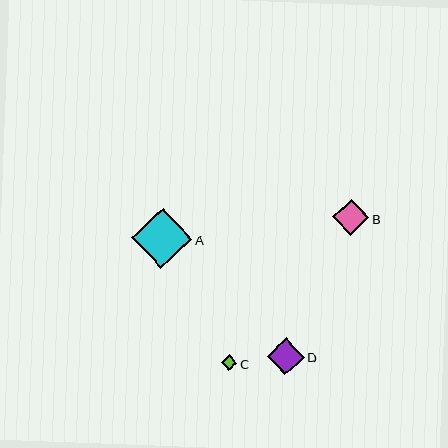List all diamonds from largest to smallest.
From largest to smallest: A, D, B, C.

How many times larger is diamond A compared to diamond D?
Diamond A is approximately 1.6 times the size of diamond D.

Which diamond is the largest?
Diamond A is the largest with a size of approximately 60 pixels.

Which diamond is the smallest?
Diamond C is the smallest with a size of approximately 16 pixels.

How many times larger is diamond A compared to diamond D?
Diamond A is approximately 1.6 times the size of diamond D.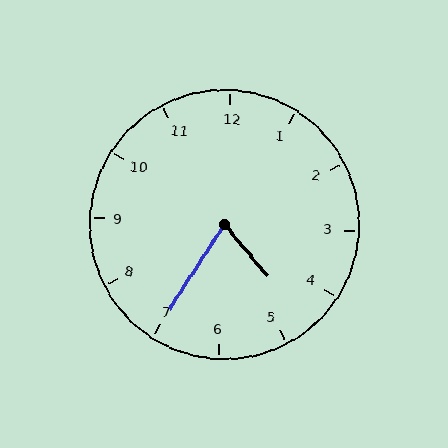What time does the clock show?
4:35.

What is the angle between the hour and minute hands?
Approximately 72 degrees.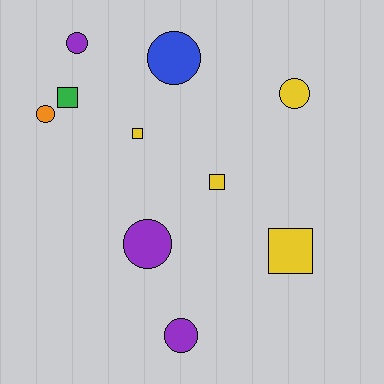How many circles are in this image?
There are 6 circles.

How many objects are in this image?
There are 10 objects.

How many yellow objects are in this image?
There are 4 yellow objects.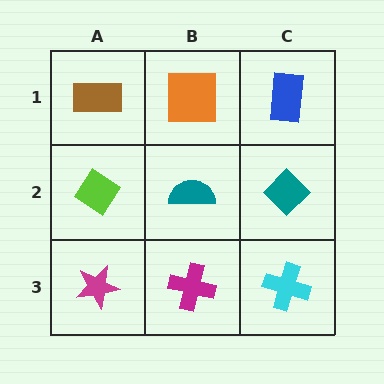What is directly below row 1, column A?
A lime diamond.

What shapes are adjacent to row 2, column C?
A blue rectangle (row 1, column C), a cyan cross (row 3, column C), a teal semicircle (row 2, column B).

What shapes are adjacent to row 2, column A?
A brown rectangle (row 1, column A), a magenta star (row 3, column A), a teal semicircle (row 2, column B).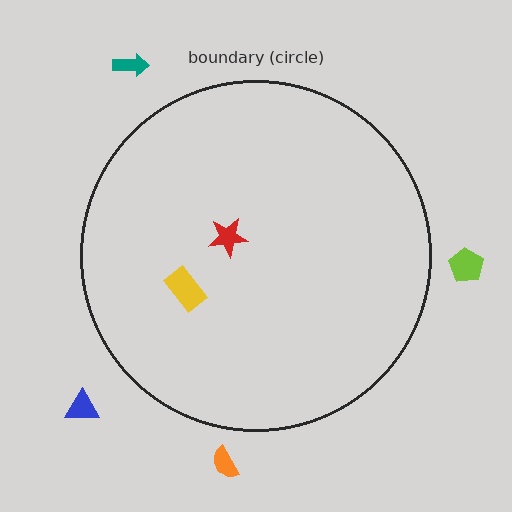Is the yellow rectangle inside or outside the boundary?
Inside.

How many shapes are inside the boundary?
2 inside, 4 outside.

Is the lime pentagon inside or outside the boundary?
Outside.